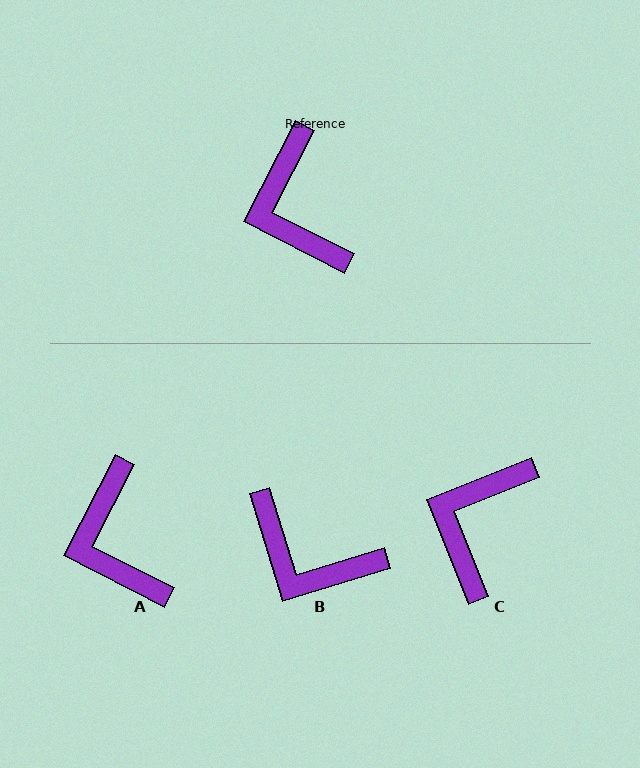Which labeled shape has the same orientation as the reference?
A.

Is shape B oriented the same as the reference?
No, it is off by about 44 degrees.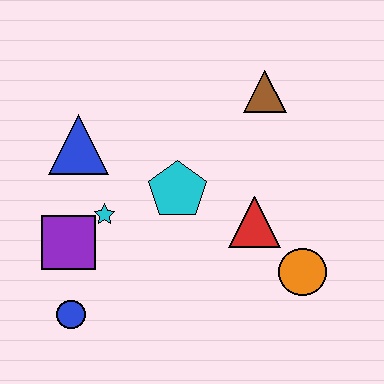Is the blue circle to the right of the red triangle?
No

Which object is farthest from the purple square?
The brown triangle is farthest from the purple square.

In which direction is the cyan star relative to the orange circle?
The cyan star is to the left of the orange circle.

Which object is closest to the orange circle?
The red triangle is closest to the orange circle.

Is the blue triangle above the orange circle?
Yes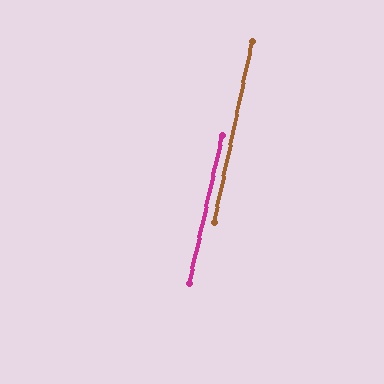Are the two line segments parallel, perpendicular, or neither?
Parallel — their directions differ by only 0.5°.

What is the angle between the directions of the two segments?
Approximately 1 degree.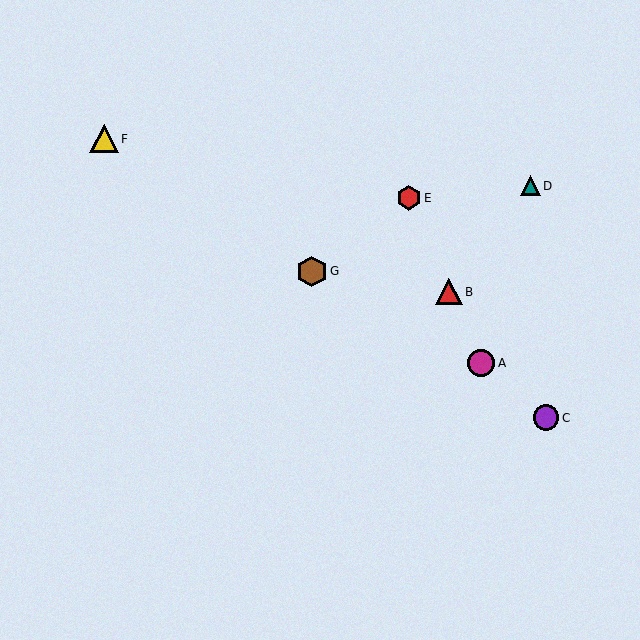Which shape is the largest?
The brown hexagon (labeled G) is the largest.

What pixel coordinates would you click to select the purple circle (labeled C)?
Click at (546, 418) to select the purple circle C.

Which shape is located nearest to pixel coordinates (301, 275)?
The brown hexagon (labeled G) at (312, 271) is nearest to that location.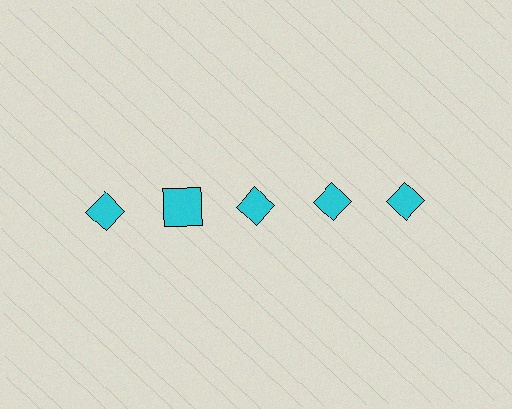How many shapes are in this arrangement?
There are 5 shapes arranged in a grid pattern.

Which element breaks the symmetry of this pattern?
The cyan square in the top row, second from left column breaks the symmetry. All other shapes are cyan diamonds.